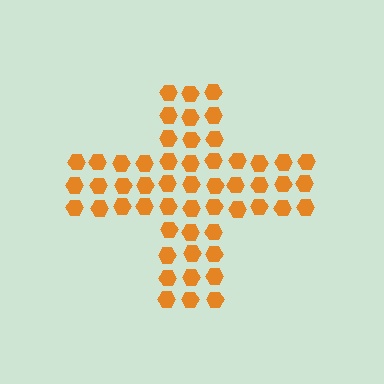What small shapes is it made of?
It is made of small hexagons.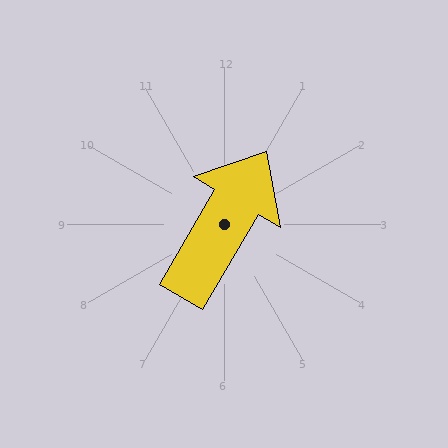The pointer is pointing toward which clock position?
Roughly 1 o'clock.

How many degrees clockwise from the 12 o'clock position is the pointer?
Approximately 30 degrees.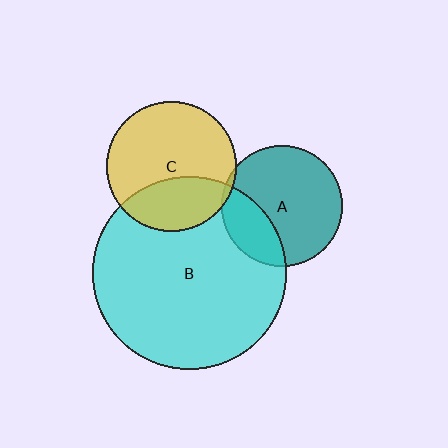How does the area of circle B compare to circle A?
Approximately 2.6 times.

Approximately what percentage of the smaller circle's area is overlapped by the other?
Approximately 5%.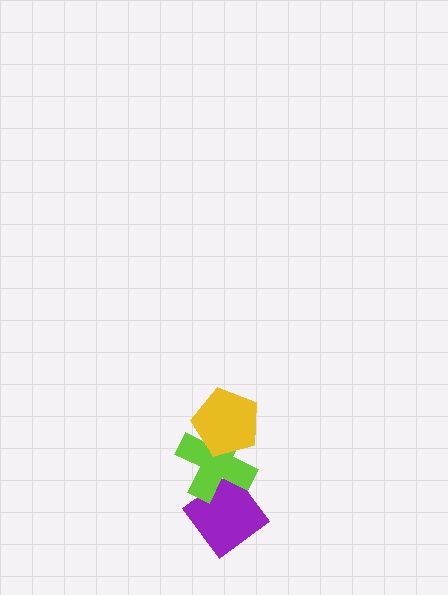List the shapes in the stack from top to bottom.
From top to bottom: the yellow pentagon, the lime cross, the purple diamond.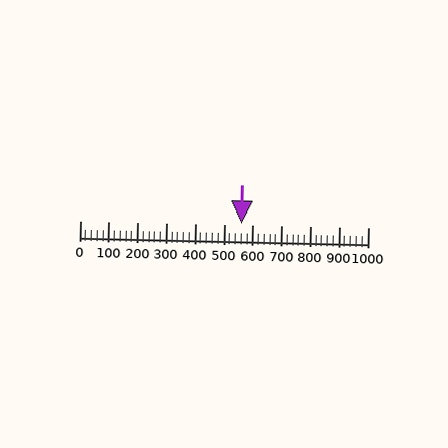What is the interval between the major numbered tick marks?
The major tick marks are spaced 100 units apart.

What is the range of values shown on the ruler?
The ruler shows values from 0 to 1000.